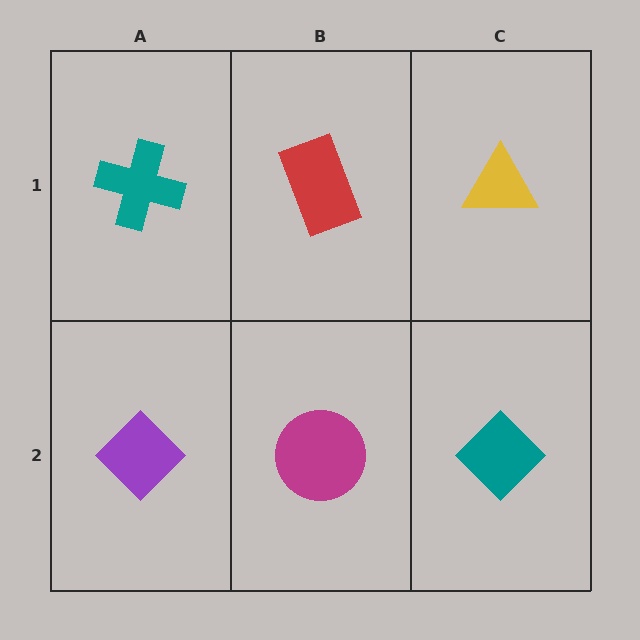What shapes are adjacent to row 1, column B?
A magenta circle (row 2, column B), a teal cross (row 1, column A), a yellow triangle (row 1, column C).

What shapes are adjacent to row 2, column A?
A teal cross (row 1, column A), a magenta circle (row 2, column B).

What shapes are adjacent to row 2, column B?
A red rectangle (row 1, column B), a purple diamond (row 2, column A), a teal diamond (row 2, column C).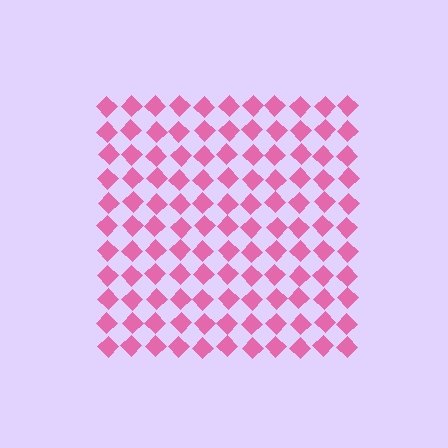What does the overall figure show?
The overall figure shows a square.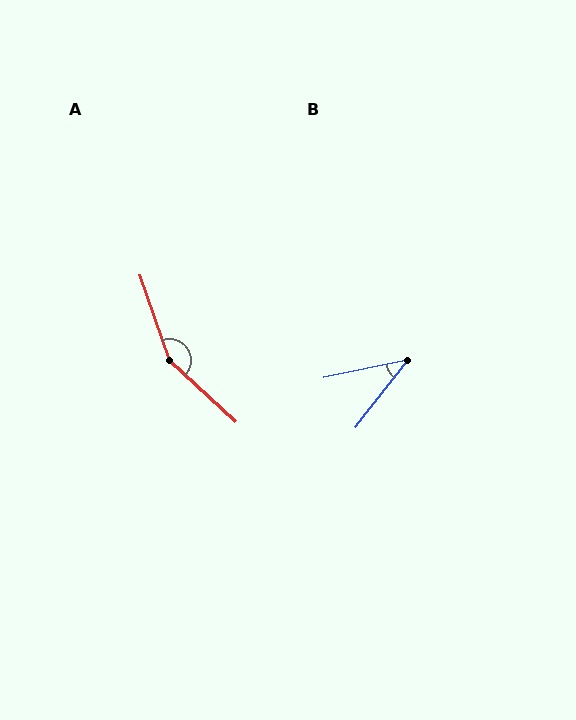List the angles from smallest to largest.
B (41°), A (152°).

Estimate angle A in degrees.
Approximately 152 degrees.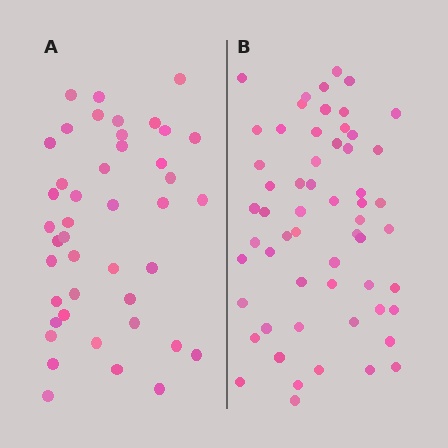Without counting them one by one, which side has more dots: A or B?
Region B (the right region) has more dots.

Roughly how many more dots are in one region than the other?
Region B has approximately 15 more dots than region A.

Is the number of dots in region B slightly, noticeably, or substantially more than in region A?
Region B has noticeably more, but not dramatically so. The ratio is roughly 1.3 to 1.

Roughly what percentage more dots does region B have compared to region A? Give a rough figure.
About 35% more.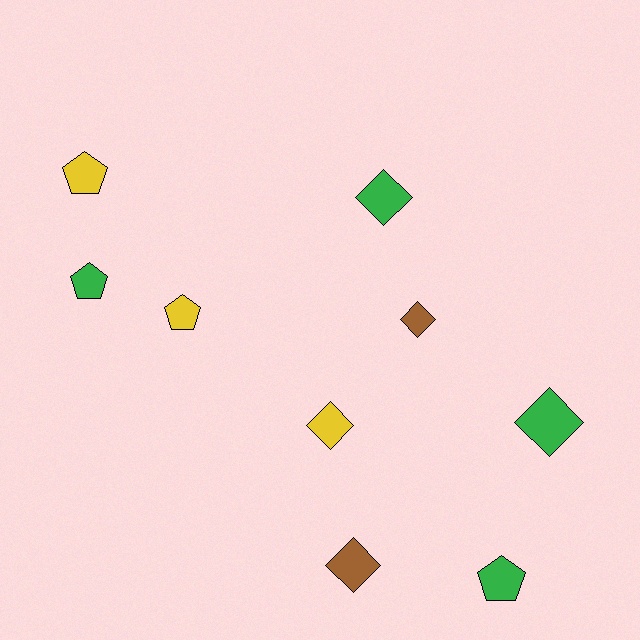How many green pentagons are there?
There are 2 green pentagons.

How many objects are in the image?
There are 9 objects.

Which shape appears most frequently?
Diamond, with 5 objects.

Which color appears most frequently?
Green, with 4 objects.